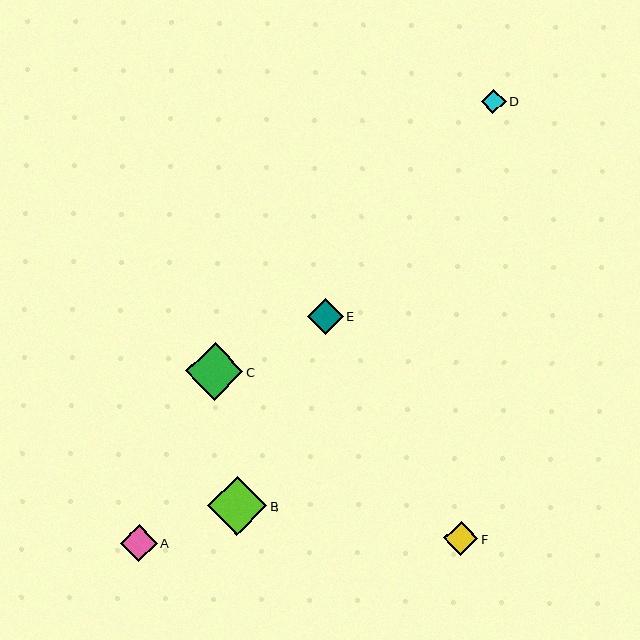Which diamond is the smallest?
Diamond D is the smallest with a size of approximately 24 pixels.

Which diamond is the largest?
Diamond B is the largest with a size of approximately 59 pixels.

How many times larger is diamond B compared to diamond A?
Diamond B is approximately 1.6 times the size of diamond A.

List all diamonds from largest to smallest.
From largest to smallest: B, C, A, E, F, D.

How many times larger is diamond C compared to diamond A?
Diamond C is approximately 1.6 times the size of diamond A.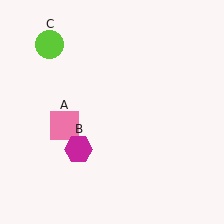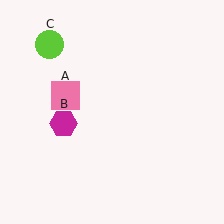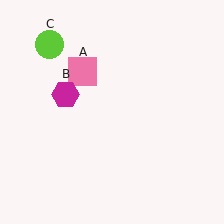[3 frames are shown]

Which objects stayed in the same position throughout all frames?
Lime circle (object C) remained stationary.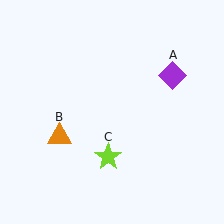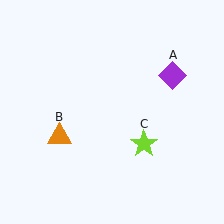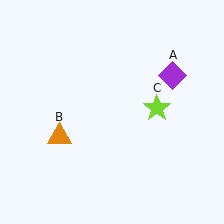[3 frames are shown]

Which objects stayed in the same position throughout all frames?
Purple diamond (object A) and orange triangle (object B) remained stationary.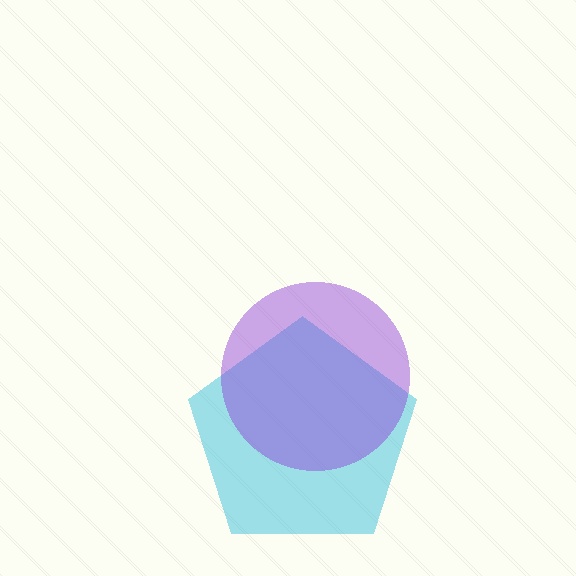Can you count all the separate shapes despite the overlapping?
Yes, there are 2 separate shapes.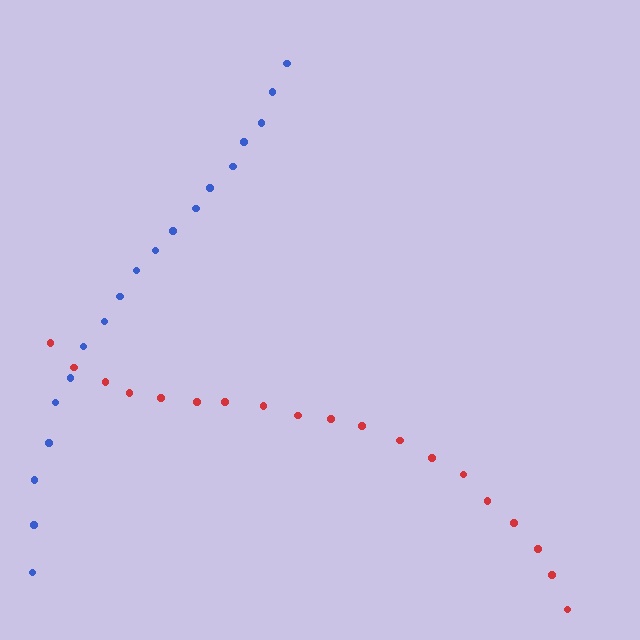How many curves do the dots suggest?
There are 2 distinct paths.